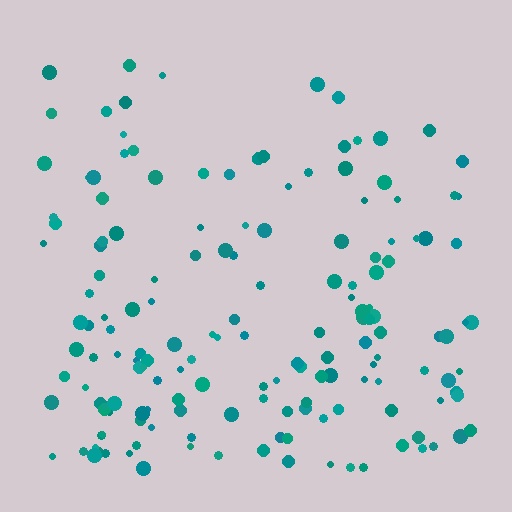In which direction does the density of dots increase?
From top to bottom, with the bottom side densest.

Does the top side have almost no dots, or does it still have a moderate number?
Still a moderate number, just noticeably fewer than the bottom.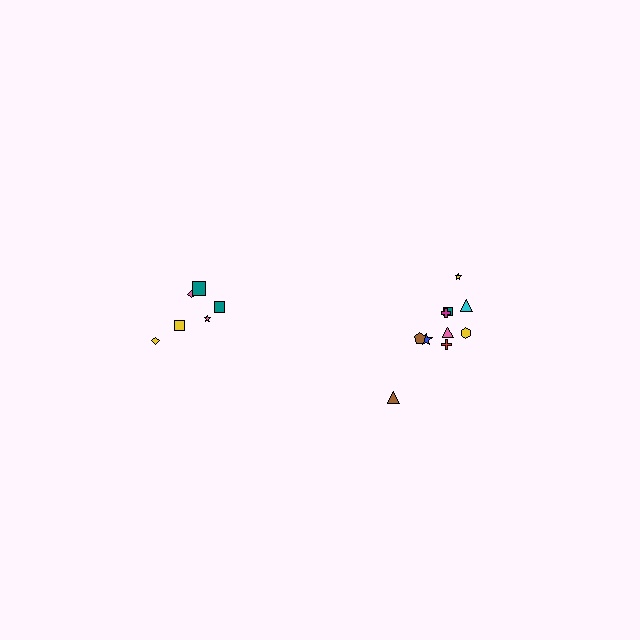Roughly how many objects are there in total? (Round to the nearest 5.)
Roughly 15 objects in total.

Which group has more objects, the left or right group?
The right group.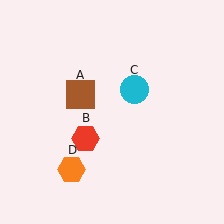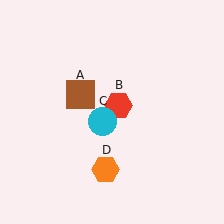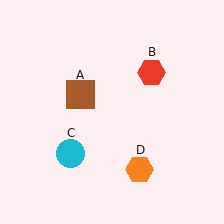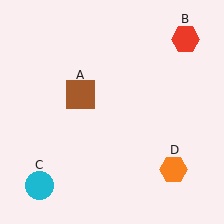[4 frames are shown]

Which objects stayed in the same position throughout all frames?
Brown square (object A) remained stationary.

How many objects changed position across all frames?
3 objects changed position: red hexagon (object B), cyan circle (object C), orange hexagon (object D).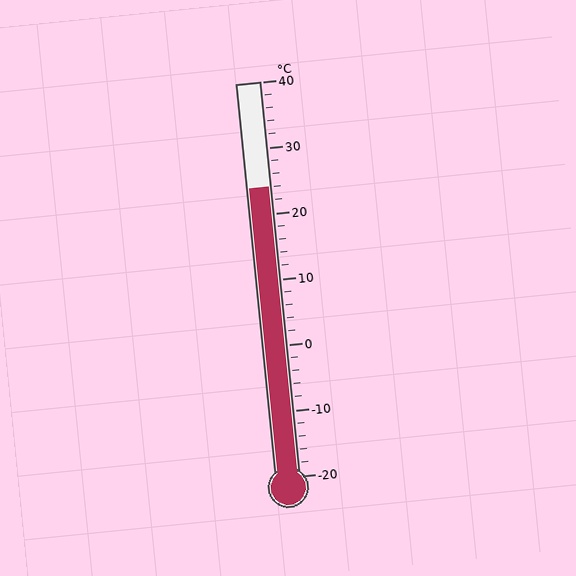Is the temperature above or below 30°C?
The temperature is below 30°C.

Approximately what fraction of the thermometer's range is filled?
The thermometer is filled to approximately 75% of its range.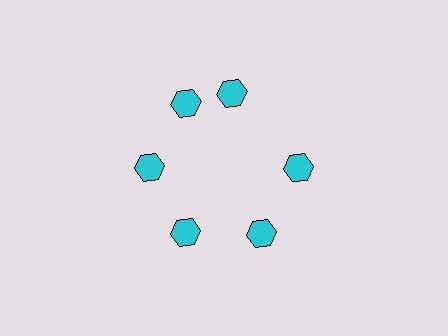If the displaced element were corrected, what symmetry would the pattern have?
It would have 6-fold rotational symmetry — the pattern would map onto itself every 60 degrees.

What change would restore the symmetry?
The symmetry would be restored by rotating it back into even spacing with its neighbors so that all 6 hexagons sit at equal angles and equal distance from the center.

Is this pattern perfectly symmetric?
No. The 6 cyan hexagons are arranged in a ring, but one element near the 1 o'clock position is rotated out of alignment along the ring, breaking the 6-fold rotational symmetry.